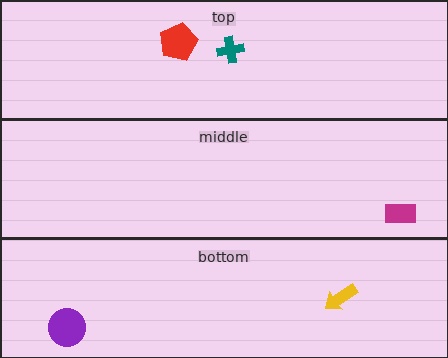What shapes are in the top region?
The red pentagon, the teal cross.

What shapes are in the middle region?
The magenta rectangle.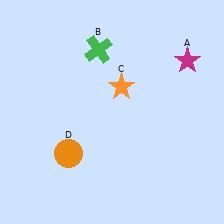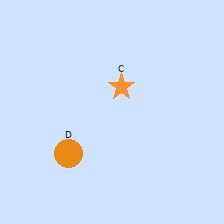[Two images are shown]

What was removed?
The magenta star (A), the green cross (B) were removed in Image 2.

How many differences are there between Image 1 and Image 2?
There are 2 differences between the two images.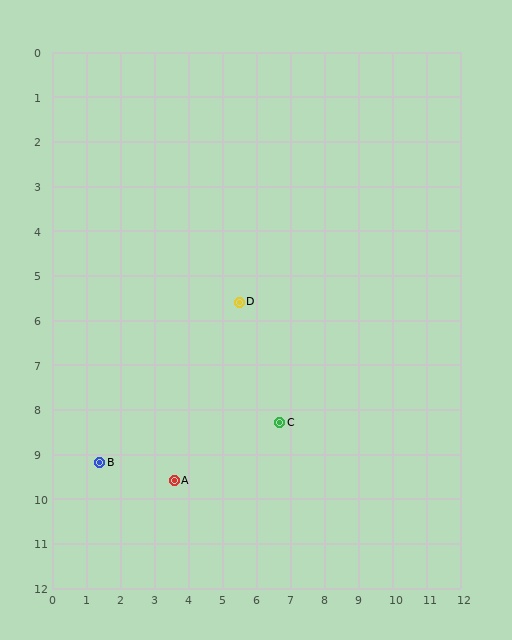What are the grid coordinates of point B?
Point B is at approximately (1.4, 9.2).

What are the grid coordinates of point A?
Point A is at approximately (3.6, 9.6).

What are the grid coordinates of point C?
Point C is at approximately (6.7, 8.3).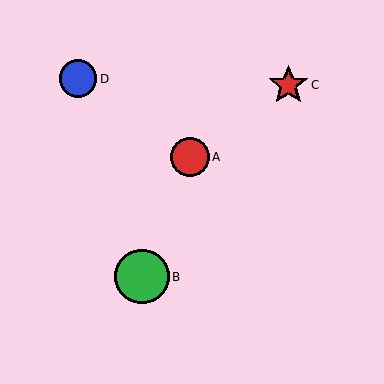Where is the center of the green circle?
The center of the green circle is at (142, 277).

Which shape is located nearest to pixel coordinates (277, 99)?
The red star (labeled C) at (288, 85) is nearest to that location.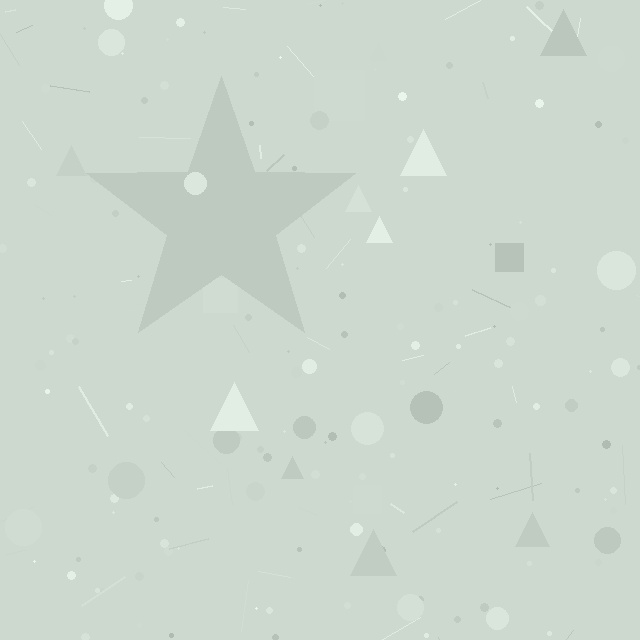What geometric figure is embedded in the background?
A star is embedded in the background.